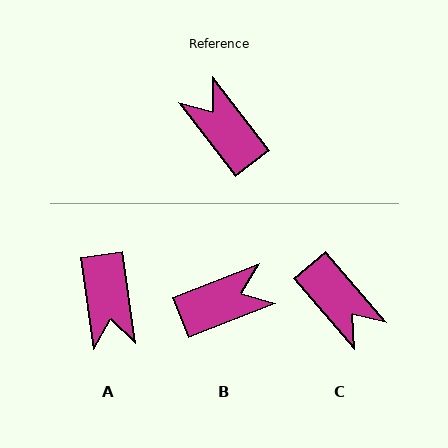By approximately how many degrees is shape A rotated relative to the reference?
Approximately 151 degrees counter-clockwise.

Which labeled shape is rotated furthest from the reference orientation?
C, about 178 degrees away.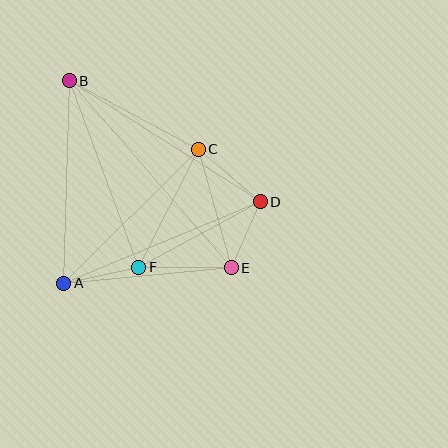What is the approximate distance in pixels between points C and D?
The distance between C and D is approximately 81 pixels.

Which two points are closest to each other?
Points D and E are closest to each other.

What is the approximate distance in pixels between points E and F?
The distance between E and F is approximately 92 pixels.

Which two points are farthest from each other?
Points B and E are farthest from each other.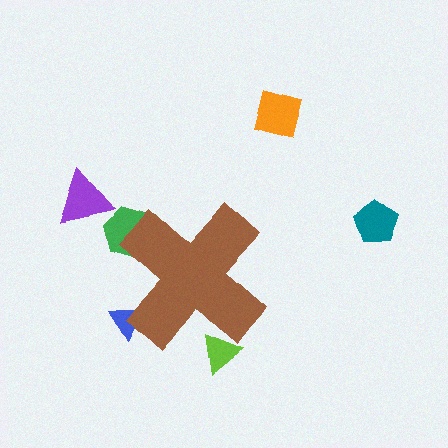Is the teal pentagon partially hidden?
No, the teal pentagon is fully visible.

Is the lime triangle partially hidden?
Yes, the lime triangle is partially hidden behind the brown cross.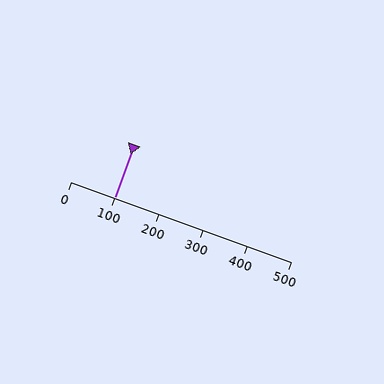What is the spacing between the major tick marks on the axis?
The major ticks are spaced 100 apart.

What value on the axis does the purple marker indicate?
The marker indicates approximately 100.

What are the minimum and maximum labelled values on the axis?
The axis runs from 0 to 500.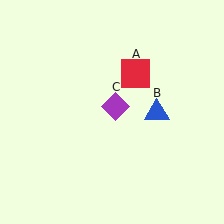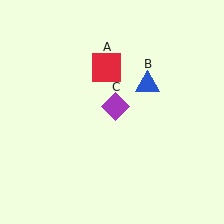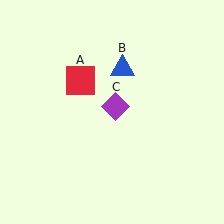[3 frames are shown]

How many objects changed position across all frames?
2 objects changed position: red square (object A), blue triangle (object B).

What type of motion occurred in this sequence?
The red square (object A), blue triangle (object B) rotated counterclockwise around the center of the scene.